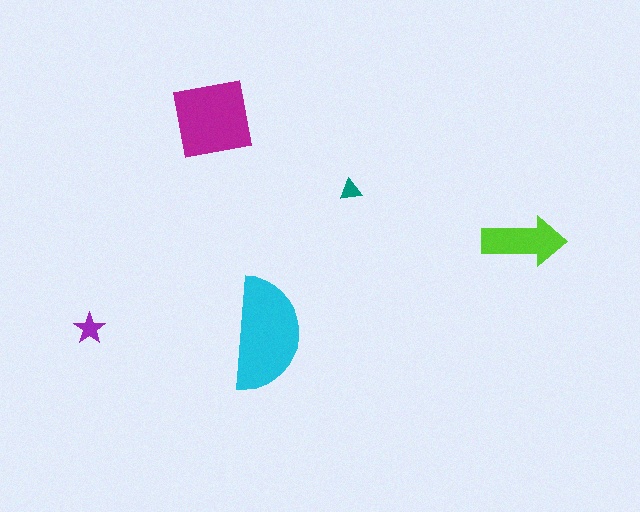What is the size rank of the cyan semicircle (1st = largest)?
1st.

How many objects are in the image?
There are 5 objects in the image.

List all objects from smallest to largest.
The teal triangle, the purple star, the lime arrow, the magenta square, the cyan semicircle.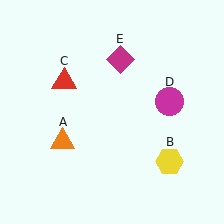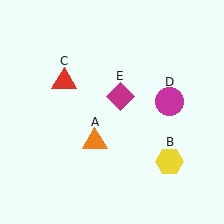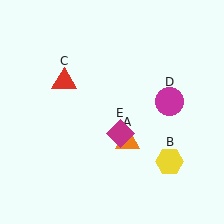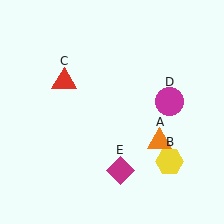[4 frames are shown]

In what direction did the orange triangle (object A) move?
The orange triangle (object A) moved right.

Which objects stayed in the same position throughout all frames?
Yellow hexagon (object B) and red triangle (object C) and magenta circle (object D) remained stationary.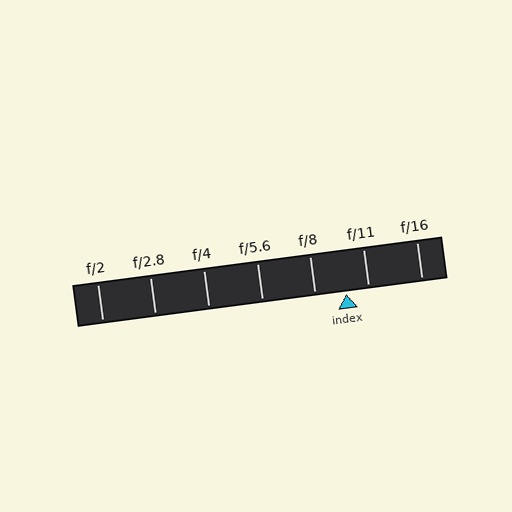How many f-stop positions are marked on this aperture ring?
There are 7 f-stop positions marked.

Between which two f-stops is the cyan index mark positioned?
The index mark is between f/8 and f/11.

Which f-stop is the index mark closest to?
The index mark is closest to f/11.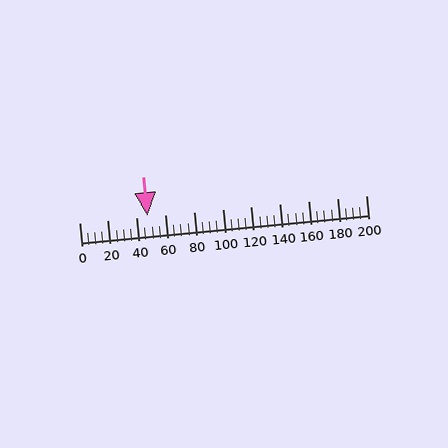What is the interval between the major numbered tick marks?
The major tick marks are spaced 20 units apart.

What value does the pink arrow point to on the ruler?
The pink arrow points to approximately 47.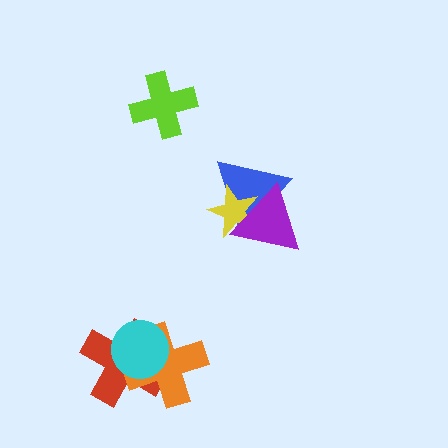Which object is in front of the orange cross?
The cyan circle is in front of the orange cross.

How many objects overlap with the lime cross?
0 objects overlap with the lime cross.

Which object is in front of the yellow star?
The purple triangle is in front of the yellow star.